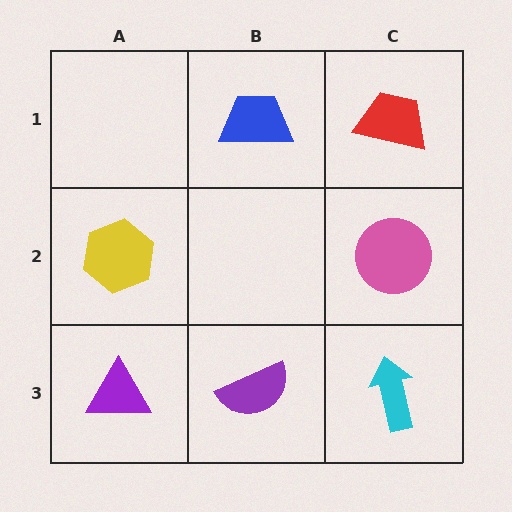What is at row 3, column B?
A purple semicircle.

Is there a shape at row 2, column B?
No, that cell is empty.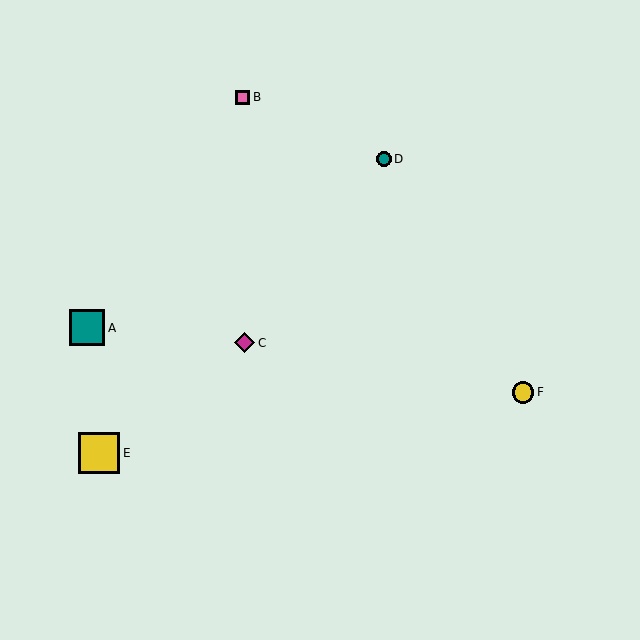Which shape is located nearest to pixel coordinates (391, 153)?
The teal circle (labeled D) at (384, 159) is nearest to that location.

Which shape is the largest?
The yellow square (labeled E) is the largest.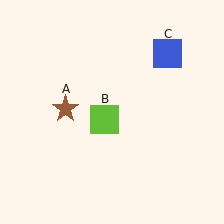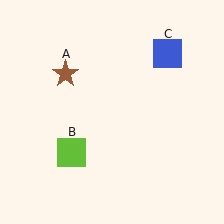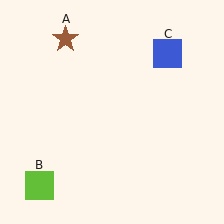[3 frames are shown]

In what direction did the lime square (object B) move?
The lime square (object B) moved down and to the left.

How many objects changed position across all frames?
2 objects changed position: brown star (object A), lime square (object B).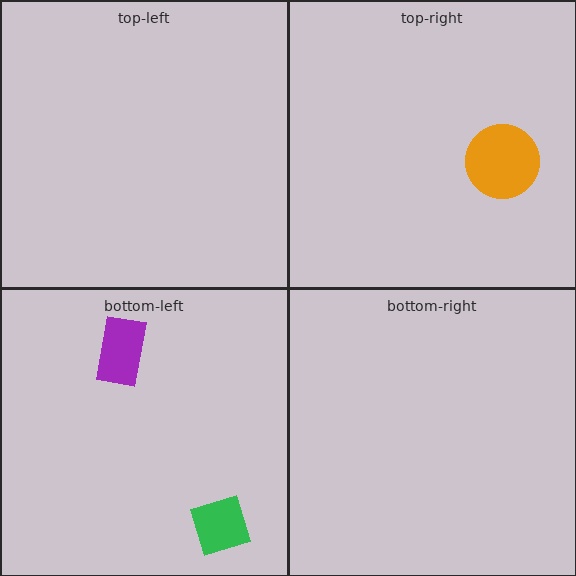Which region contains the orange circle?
The top-right region.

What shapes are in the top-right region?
The orange circle.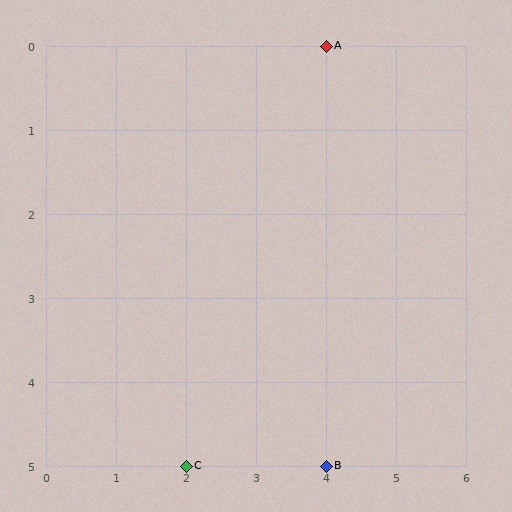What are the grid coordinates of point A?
Point A is at grid coordinates (4, 0).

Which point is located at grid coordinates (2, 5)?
Point C is at (2, 5).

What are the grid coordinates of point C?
Point C is at grid coordinates (2, 5).